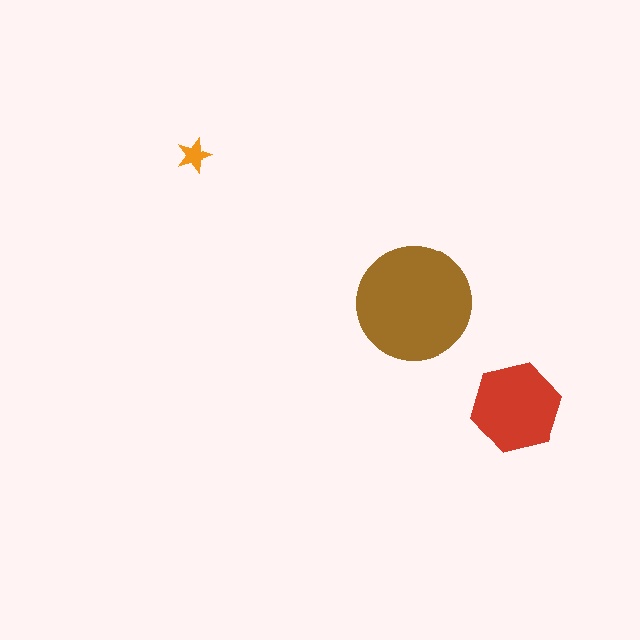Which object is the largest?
The brown circle.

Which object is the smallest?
The orange star.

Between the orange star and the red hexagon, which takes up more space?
The red hexagon.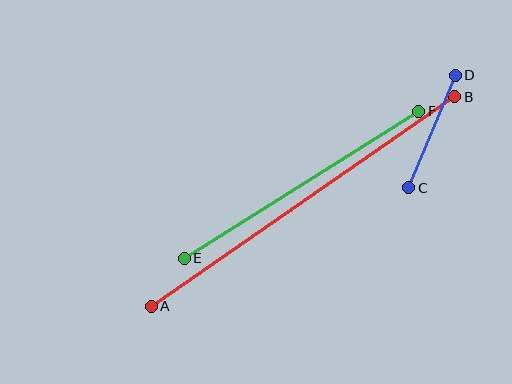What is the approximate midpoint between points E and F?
The midpoint is at approximately (301, 185) pixels.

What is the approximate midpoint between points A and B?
The midpoint is at approximately (303, 202) pixels.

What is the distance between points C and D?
The distance is approximately 122 pixels.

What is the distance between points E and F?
The distance is approximately 277 pixels.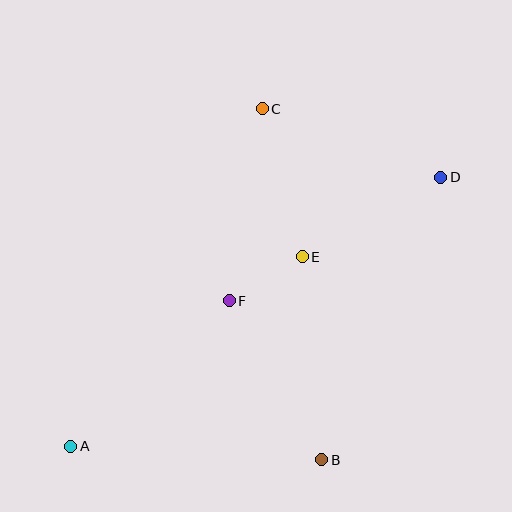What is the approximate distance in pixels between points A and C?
The distance between A and C is approximately 388 pixels.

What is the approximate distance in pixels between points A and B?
The distance between A and B is approximately 251 pixels.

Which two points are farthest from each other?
Points A and D are farthest from each other.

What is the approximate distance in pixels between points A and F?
The distance between A and F is approximately 216 pixels.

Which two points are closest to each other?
Points E and F are closest to each other.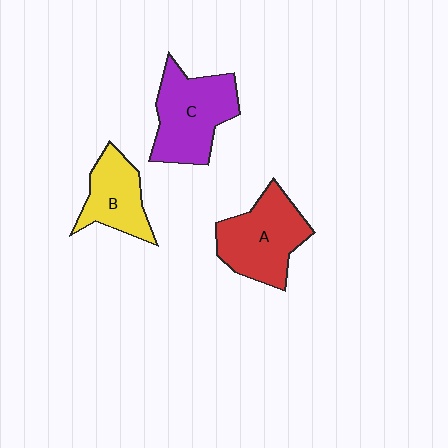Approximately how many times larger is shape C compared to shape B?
Approximately 1.5 times.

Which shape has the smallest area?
Shape B (yellow).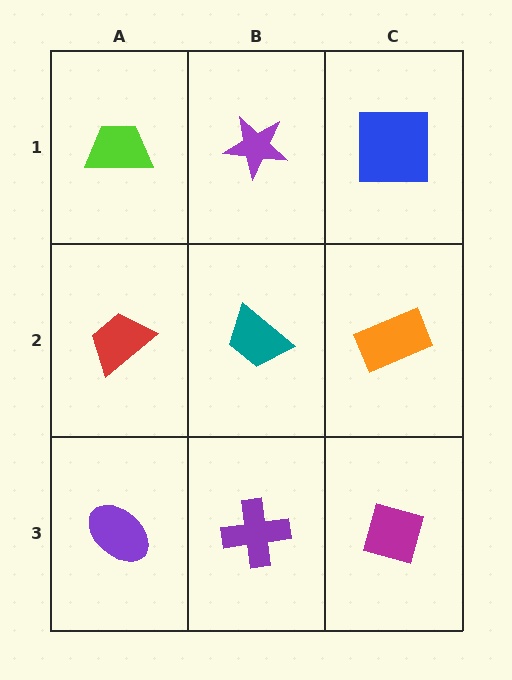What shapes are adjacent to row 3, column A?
A red trapezoid (row 2, column A), a purple cross (row 3, column B).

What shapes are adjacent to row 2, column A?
A lime trapezoid (row 1, column A), a purple ellipse (row 3, column A), a teal trapezoid (row 2, column B).